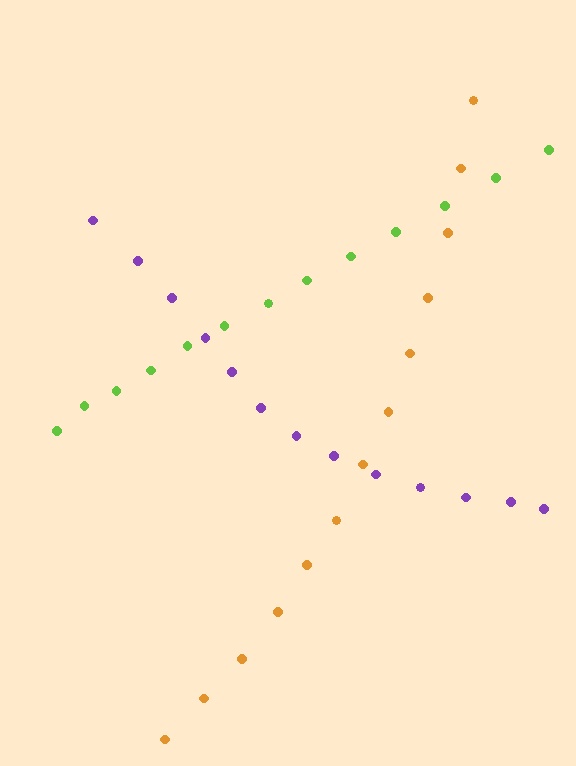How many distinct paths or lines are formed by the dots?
There are 3 distinct paths.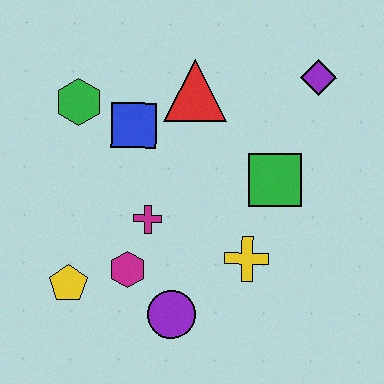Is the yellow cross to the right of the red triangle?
Yes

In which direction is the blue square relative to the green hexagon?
The blue square is to the right of the green hexagon.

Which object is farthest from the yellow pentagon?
The purple diamond is farthest from the yellow pentagon.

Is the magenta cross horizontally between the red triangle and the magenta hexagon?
Yes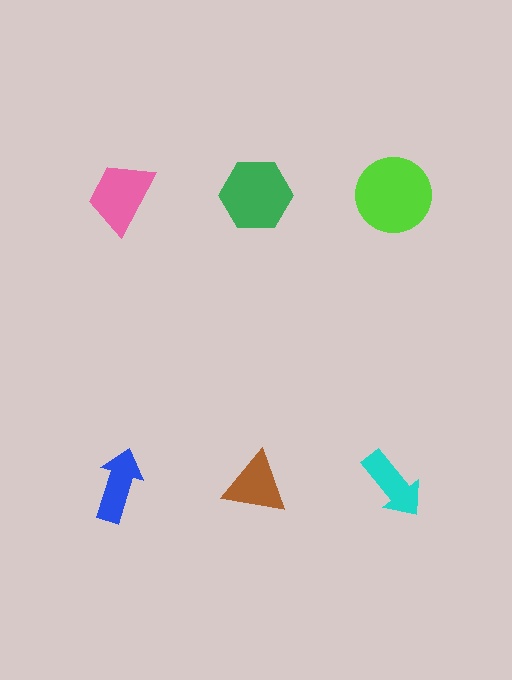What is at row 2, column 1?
A blue arrow.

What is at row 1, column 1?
A pink trapezoid.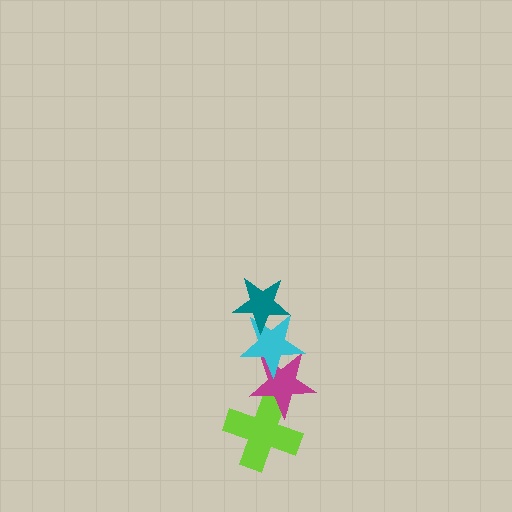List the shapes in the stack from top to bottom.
From top to bottom: the teal star, the cyan star, the magenta star, the lime cross.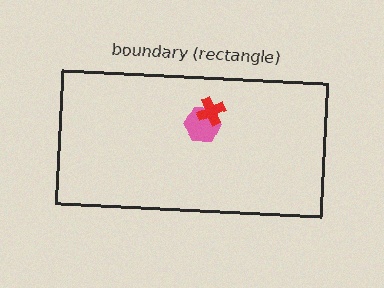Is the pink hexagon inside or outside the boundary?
Inside.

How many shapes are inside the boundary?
2 inside, 0 outside.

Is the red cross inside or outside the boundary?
Inside.